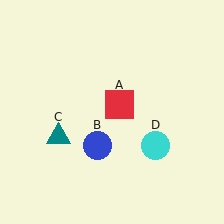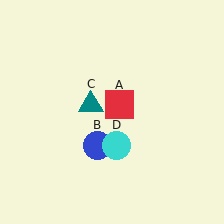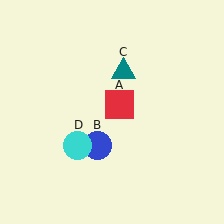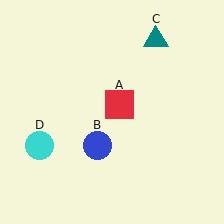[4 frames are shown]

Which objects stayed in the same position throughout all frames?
Red square (object A) and blue circle (object B) remained stationary.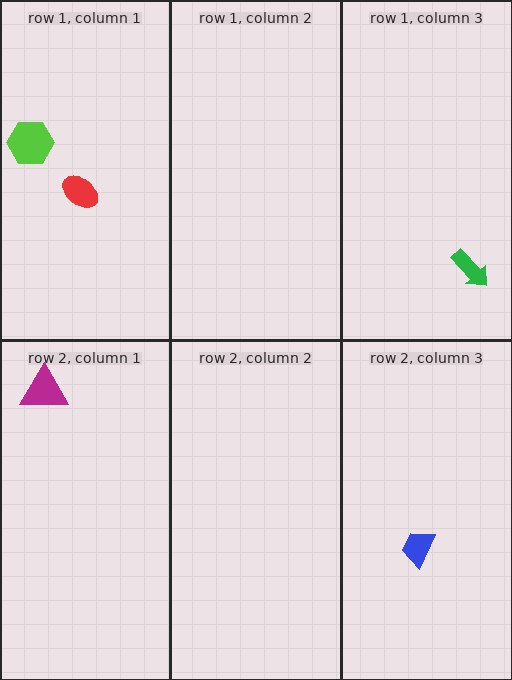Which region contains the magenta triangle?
The row 2, column 1 region.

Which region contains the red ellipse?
The row 1, column 1 region.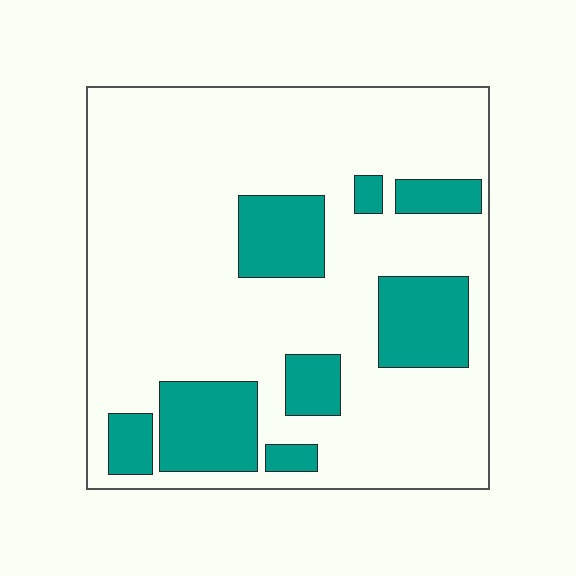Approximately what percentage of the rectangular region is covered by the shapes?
Approximately 20%.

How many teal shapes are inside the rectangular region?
8.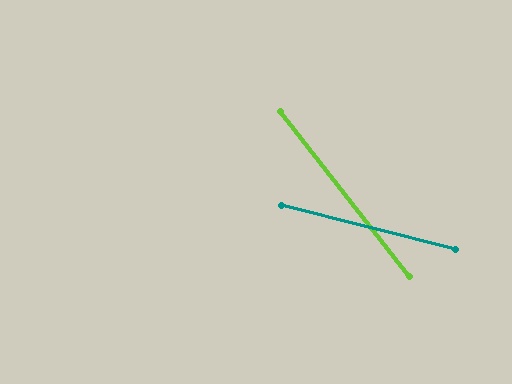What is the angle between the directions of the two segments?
Approximately 38 degrees.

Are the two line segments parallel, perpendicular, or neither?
Neither parallel nor perpendicular — they differ by about 38°.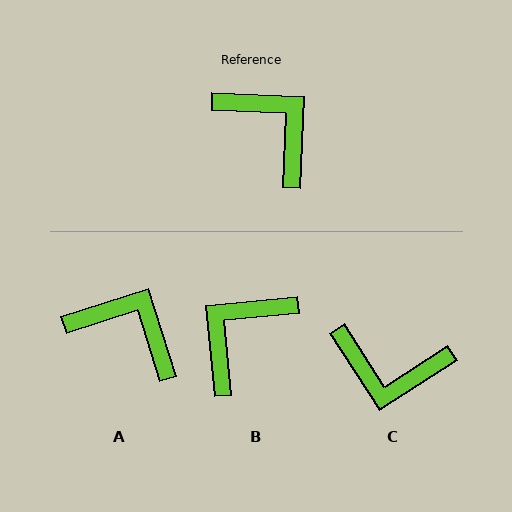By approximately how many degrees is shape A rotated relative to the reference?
Approximately 20 degrees counter-clockwise.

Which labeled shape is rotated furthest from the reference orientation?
C, about 145 degrees away.